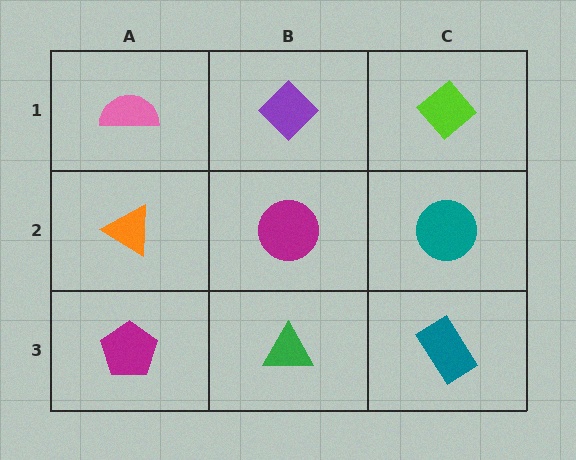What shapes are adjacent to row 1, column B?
A magenta circle (row 2, column B), a pink semicircle (row 1, column A), a lime diamond (row 1, column C).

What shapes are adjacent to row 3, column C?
A teal circle (row 2, column C), a green triangle (row 3, column B).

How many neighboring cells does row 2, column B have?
4.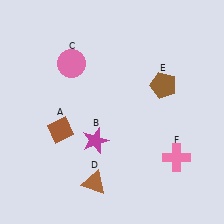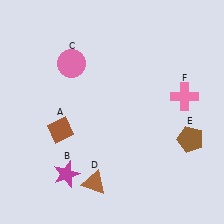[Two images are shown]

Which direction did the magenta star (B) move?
The magenta star (B) moved down.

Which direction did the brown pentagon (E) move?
The brown pentagon (E) moved down.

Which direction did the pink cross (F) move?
The pink cross (F) moved up.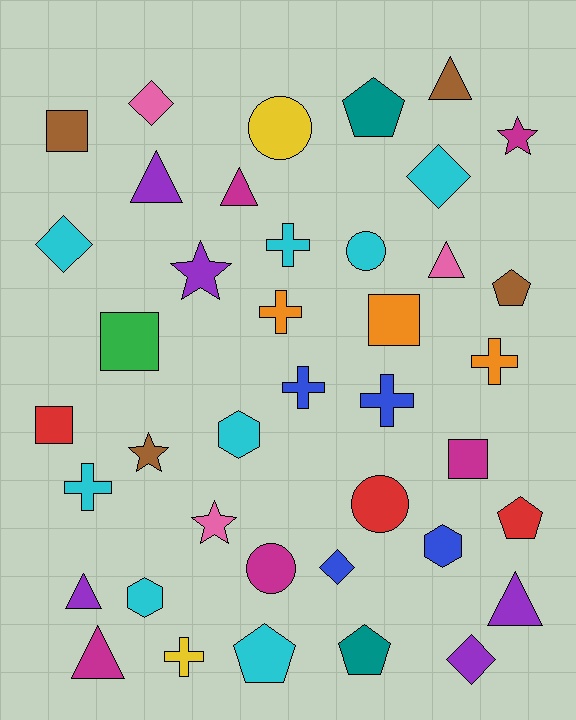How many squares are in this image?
There are 5 squares.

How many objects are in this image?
There are 40 objects.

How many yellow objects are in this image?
There are 2 yellow objects.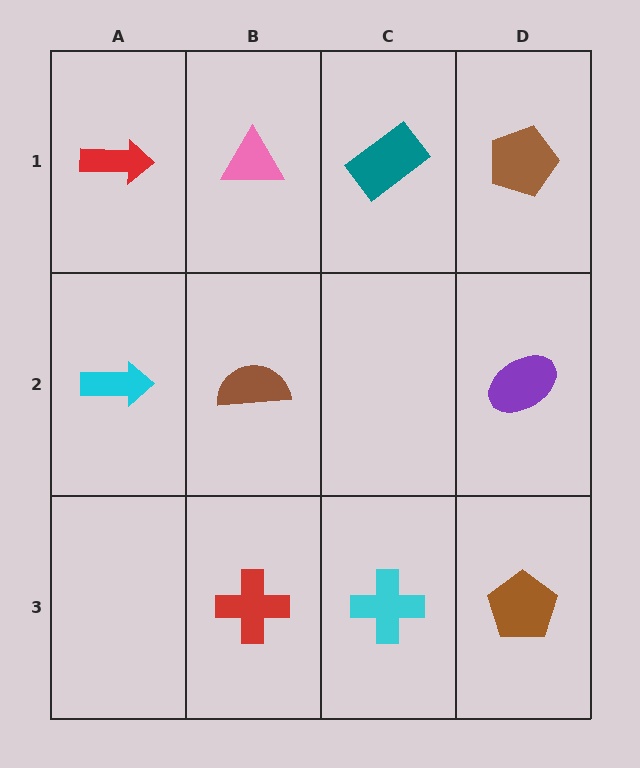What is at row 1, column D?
A brown pentagon.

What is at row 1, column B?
A pink triangle.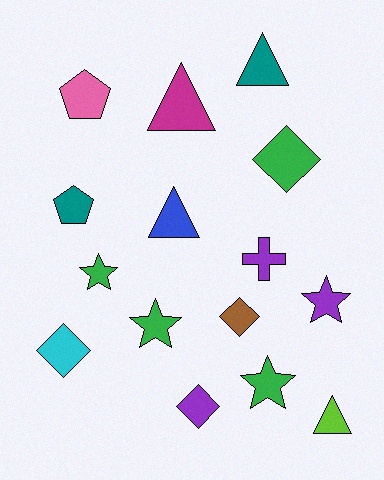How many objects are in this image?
There are 15 objects.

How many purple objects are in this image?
There are 3 purple objects.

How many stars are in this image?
There are 4 stars.